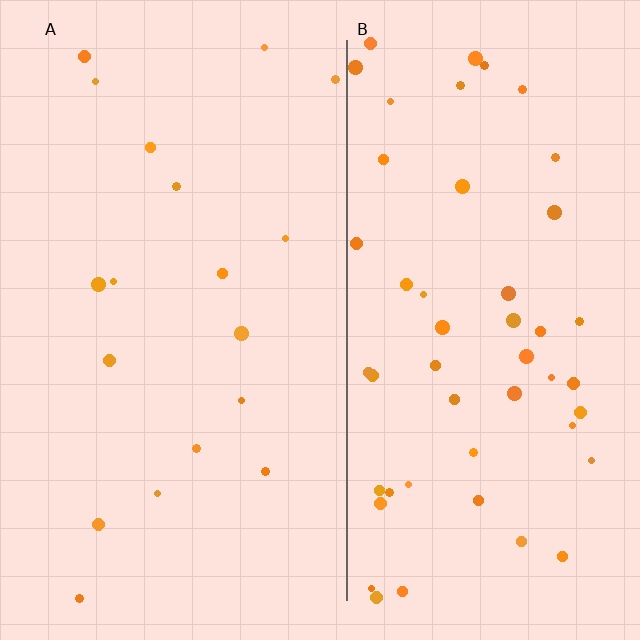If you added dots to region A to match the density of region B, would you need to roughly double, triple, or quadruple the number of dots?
Approximately triple.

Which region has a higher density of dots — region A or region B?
B (the right).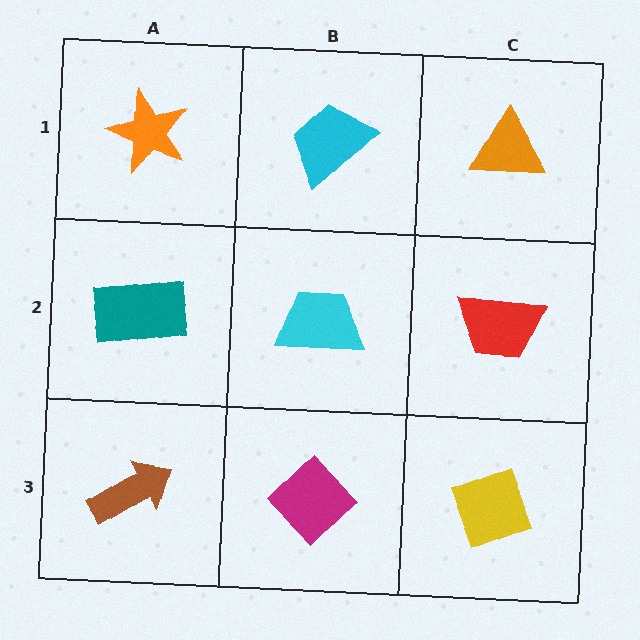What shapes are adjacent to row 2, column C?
An orange triangle (row 1, column C), a yellow diamond (row 3, column C), a cyan trapezoid (row 2, column B).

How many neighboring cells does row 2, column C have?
3.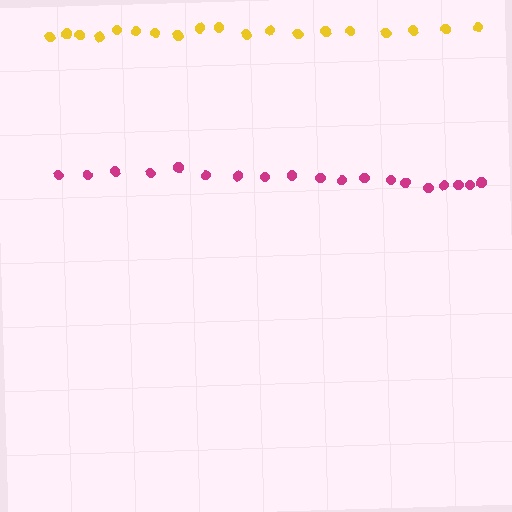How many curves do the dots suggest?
There are 2 distinct paths.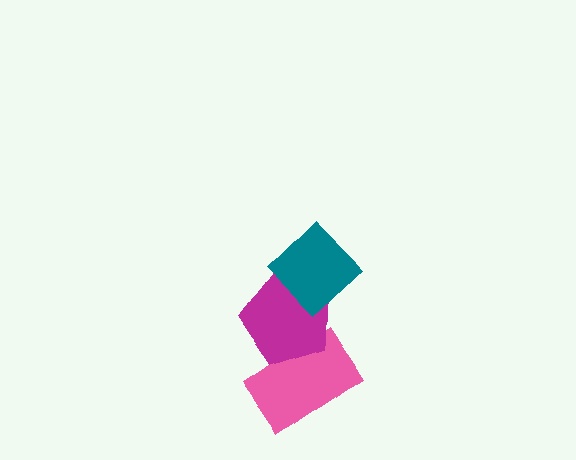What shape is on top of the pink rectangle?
The magenta pentagon is on top of the pink rectangle.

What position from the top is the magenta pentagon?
The magenta pentagon is 2nd from the top.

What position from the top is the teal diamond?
The teal diamond is 1st from the top.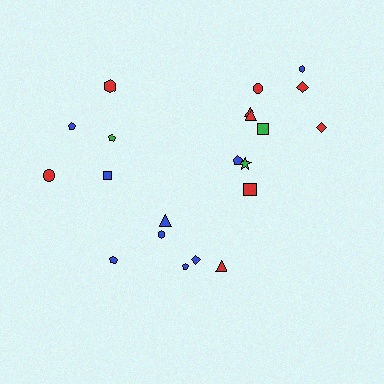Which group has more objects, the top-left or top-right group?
The top-right group.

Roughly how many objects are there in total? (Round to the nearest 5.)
Roughly 20 objects in total.